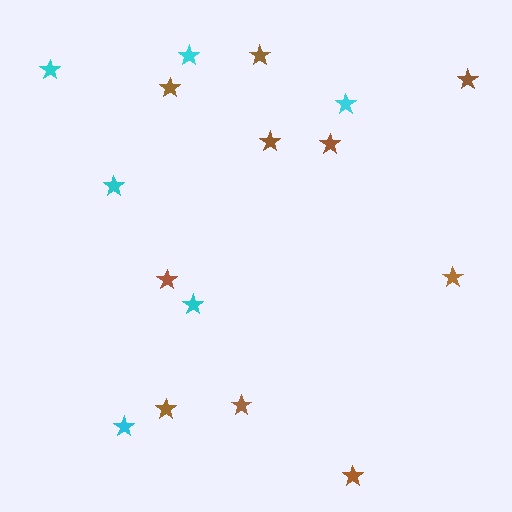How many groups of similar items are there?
There are 2 groups: one group of brown stars (10) and one group of cyan stars (6).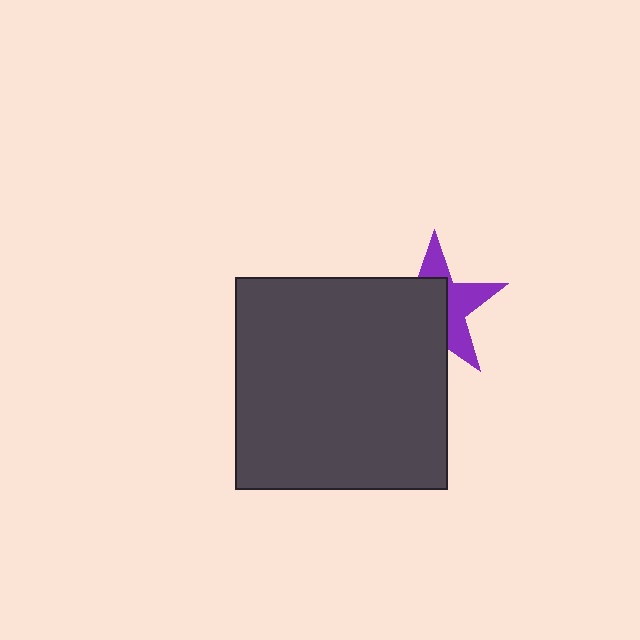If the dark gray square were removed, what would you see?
You would see the complete purple star.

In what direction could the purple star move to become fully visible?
The purple star could move toward the upper-right. That would shift it out from behind the dark gray square entirely.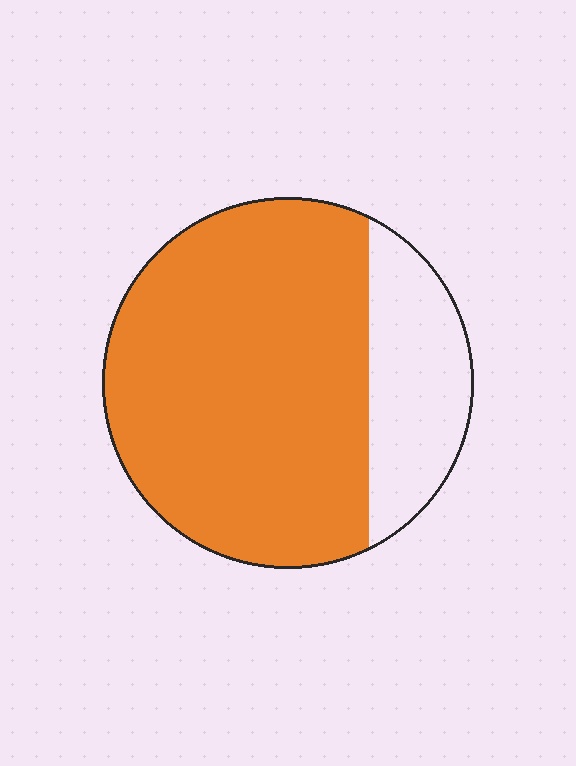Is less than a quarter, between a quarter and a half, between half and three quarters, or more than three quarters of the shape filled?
More than three quarters.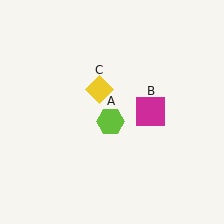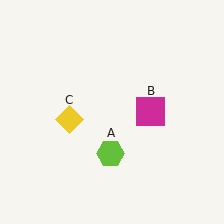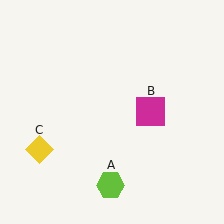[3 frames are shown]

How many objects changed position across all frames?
2 objects changed position: lime hexagon (object A), yellow diamond (object C).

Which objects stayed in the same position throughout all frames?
Magenta square (object B) remained stationary.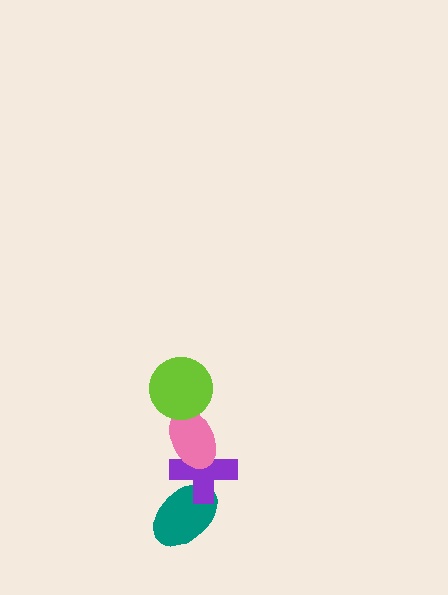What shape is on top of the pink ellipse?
The lime circle is on top of the pink ellipse.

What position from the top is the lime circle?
The lime circle is 1st from the top.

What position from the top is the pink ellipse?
The pink ellipse is 2nd from the top.